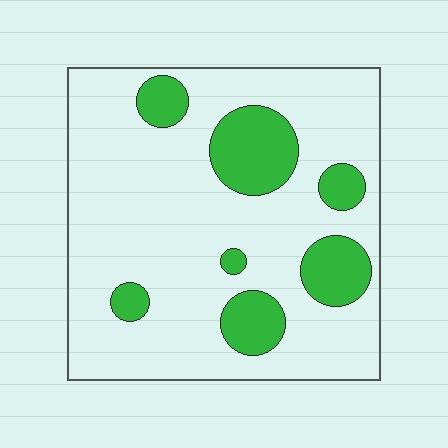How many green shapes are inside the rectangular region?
7.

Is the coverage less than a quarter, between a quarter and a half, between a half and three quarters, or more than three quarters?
Less than a quarter.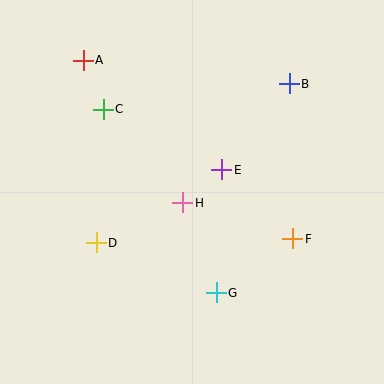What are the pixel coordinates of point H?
Point H is at (183, 203).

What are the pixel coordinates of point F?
Point F is at (293, 239).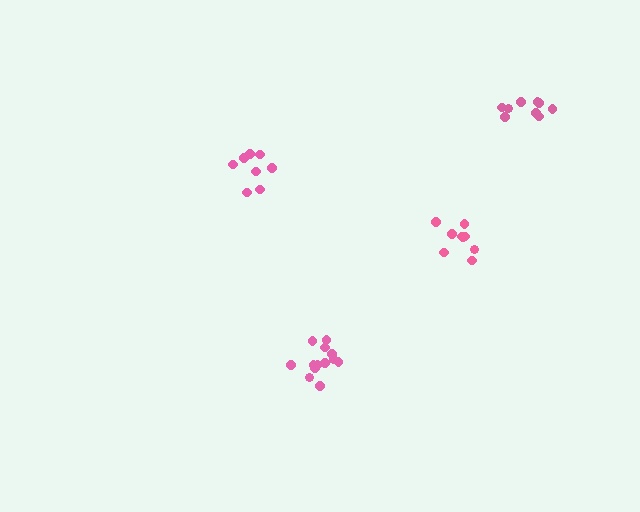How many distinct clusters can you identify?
There are 4 distinct clusters.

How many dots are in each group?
Group 1: 14 dots, Group 2: 9 dots, Group 3: 9 dots, Group 4: 8 dots (40 total).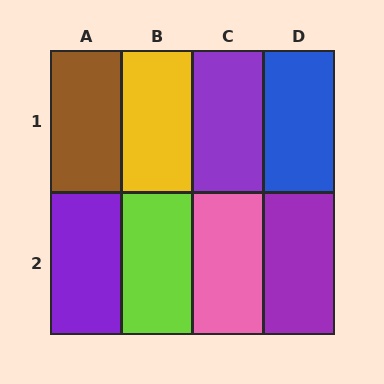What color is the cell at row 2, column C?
Pink.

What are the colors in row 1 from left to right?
Brown, yellow, purple, blue.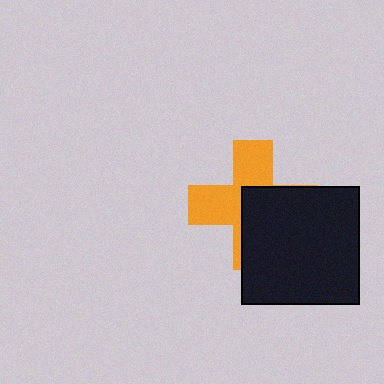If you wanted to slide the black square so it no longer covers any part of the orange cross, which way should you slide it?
Slide it toward the lower-right — that is the most direct way to separate the two shapes.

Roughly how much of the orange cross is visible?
About half of it is visible (roughly 49%).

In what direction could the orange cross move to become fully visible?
The orange cross could move toward the upper-left. That would shift it out from behind the black square entirely.